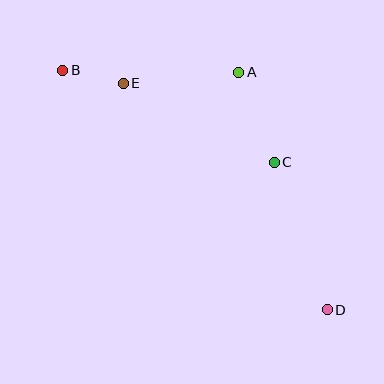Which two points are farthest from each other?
Points B and D are farthest from each other.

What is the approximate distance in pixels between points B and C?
The distance between B and C is approximately 231 pixels.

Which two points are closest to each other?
Points B and E are closest to each other.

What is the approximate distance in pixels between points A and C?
The distance between A and C is approximately 97 pixels.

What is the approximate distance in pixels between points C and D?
The distance between C and D is approximately 157 pixels.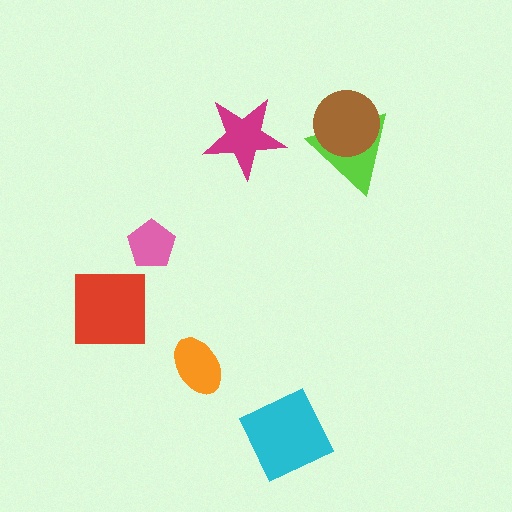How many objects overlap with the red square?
0 objects overlap with the red square.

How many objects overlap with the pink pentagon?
0 objects overlap with the pink pentagon.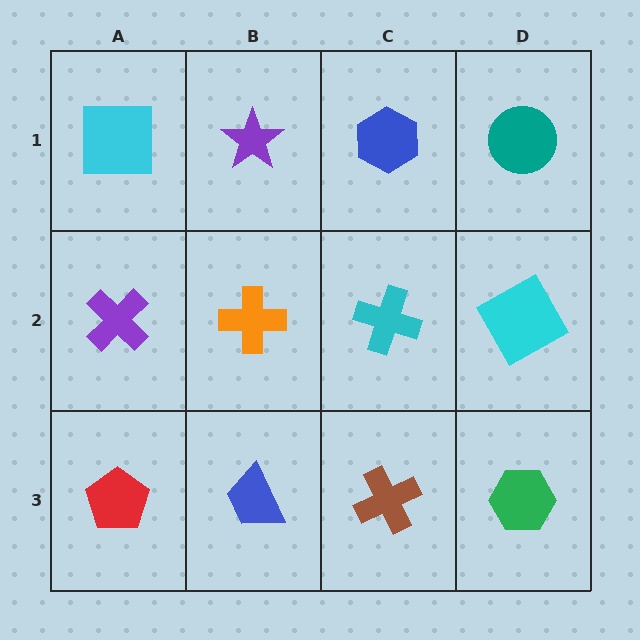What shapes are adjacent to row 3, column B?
An orange cross (row 2, column B), a red pentagon (row 3, column A), a brown cross (row 3, column C).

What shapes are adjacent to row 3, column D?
A cyan square (row 2, column D), a brown cross (row 3, column C).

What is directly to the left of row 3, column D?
A brown cross.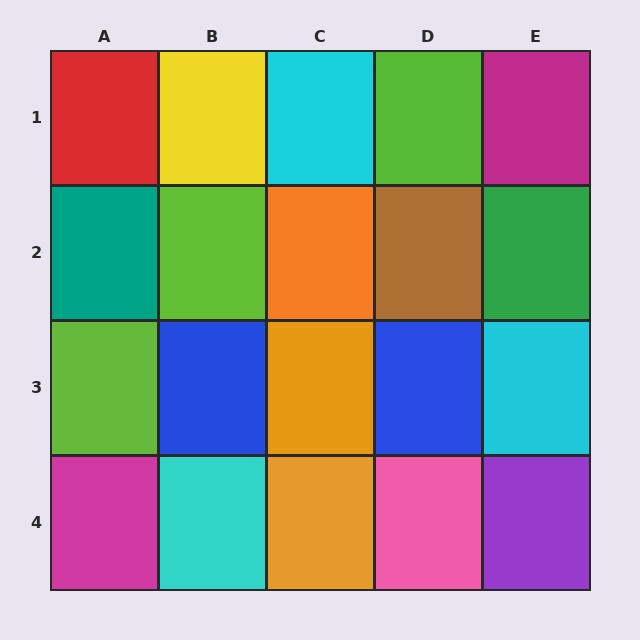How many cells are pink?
1 cell is pink.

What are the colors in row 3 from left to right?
Lime, blue, orange, blue, cyan.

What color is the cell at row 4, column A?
Magenta.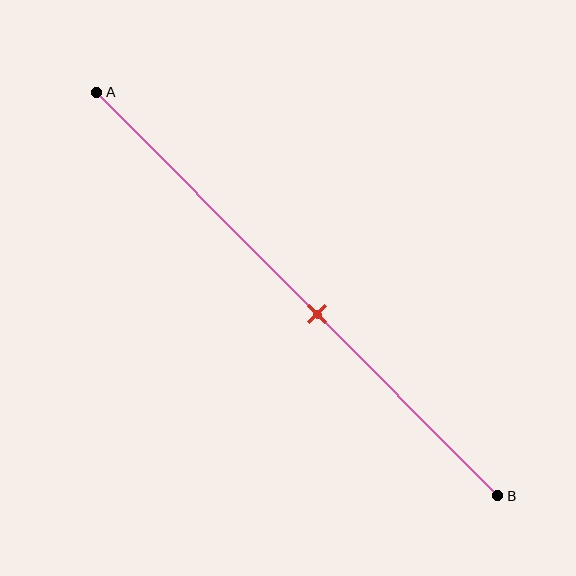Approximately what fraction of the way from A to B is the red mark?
The red mark is approximately 55% of the way from A to B.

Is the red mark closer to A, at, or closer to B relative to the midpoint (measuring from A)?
The red mark is closer to point B than the midpoint of segment AB.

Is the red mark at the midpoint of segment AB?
No, the mark is at about 55% from A, not at the 50% midpoint.